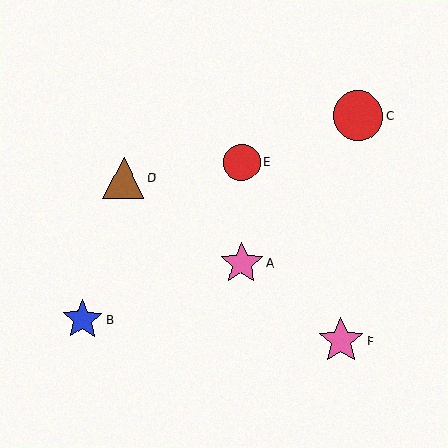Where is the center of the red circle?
The center of the red circle is at (241, 163).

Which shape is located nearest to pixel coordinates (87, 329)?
The blue star (labeled B) at (82, 319) is nearest to that location.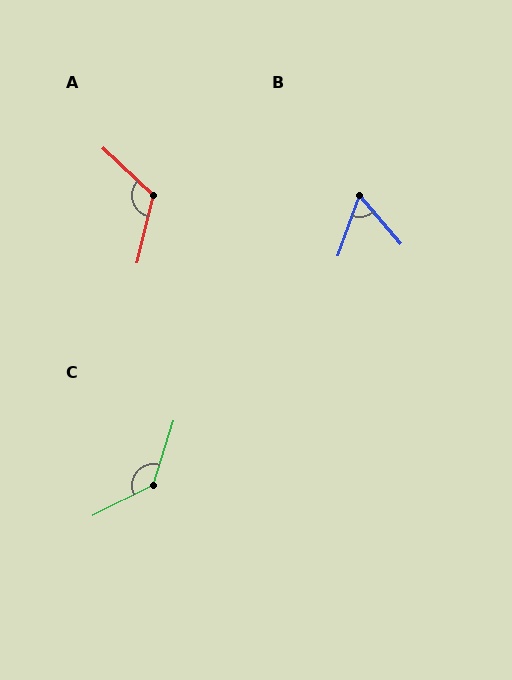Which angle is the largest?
C, at approximately 134 degrees.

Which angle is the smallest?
B, at approximately 60 degrees.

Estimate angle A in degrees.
Approximately 120 degrees.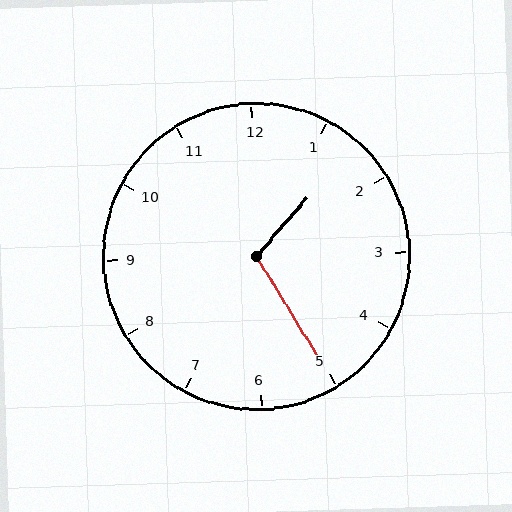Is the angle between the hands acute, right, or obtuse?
It is obtuse.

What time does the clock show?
1:25.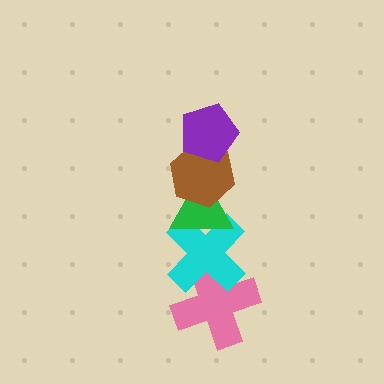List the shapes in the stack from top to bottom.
From top to bottom: the purple pentagon, the brown hexagon, the green triangle, the cyan cross, the pink cross.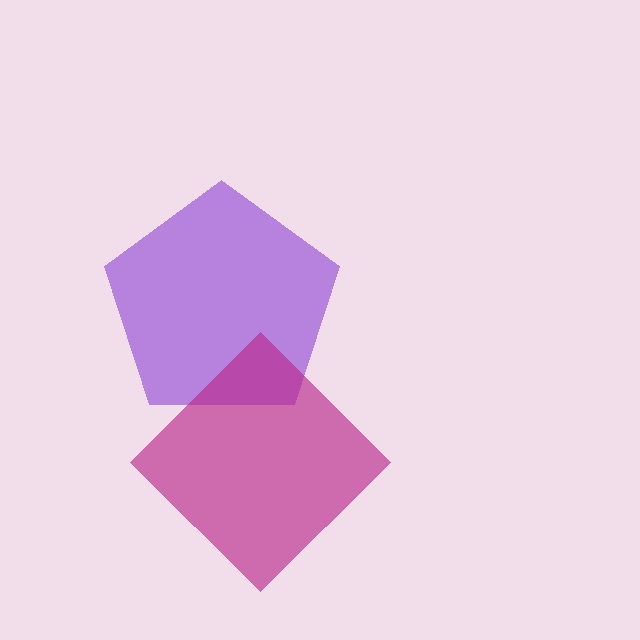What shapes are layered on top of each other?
The layered shapes are: a purple pentagon, a magenta diamond.